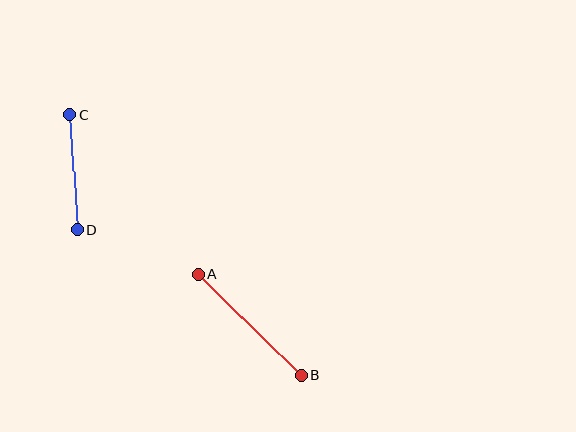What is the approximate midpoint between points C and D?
The midpoint is at approximately (73, 173) pixels.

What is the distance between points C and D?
The distance is approximately 115 pixels.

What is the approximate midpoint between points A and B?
The midpoint is at approximately (249, 325) pixels.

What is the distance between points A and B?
The distance is approximately 144 pixels.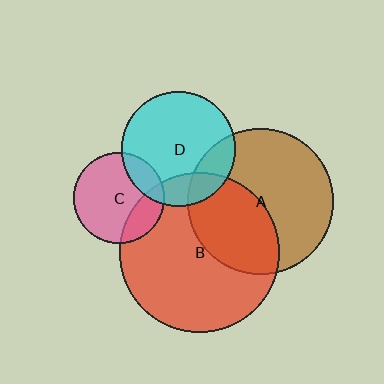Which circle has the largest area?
Circle B (red).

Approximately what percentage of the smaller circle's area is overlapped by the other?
Approximately 20%.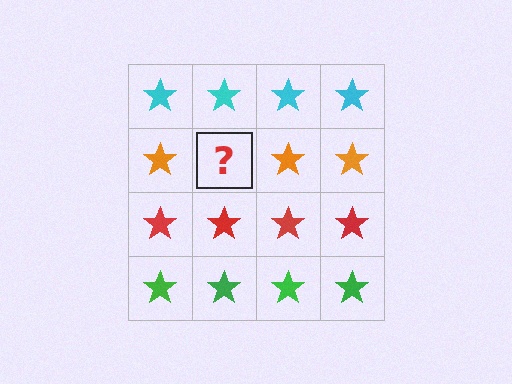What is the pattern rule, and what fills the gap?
The rule is that each row has a consistent color. The gap should be filled with an orange star.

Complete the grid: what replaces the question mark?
The question mark should be replaced with an orange star.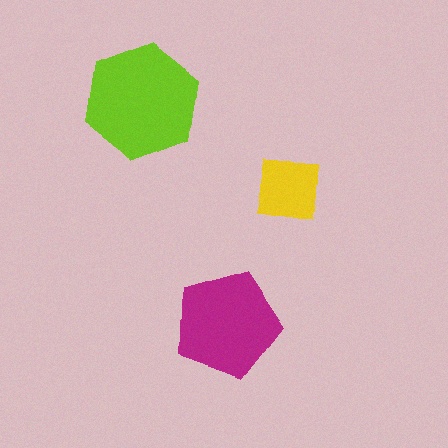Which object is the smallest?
The yellow square.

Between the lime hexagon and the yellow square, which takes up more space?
The lime hexagon.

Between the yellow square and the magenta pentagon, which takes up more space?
The magenta pentagon.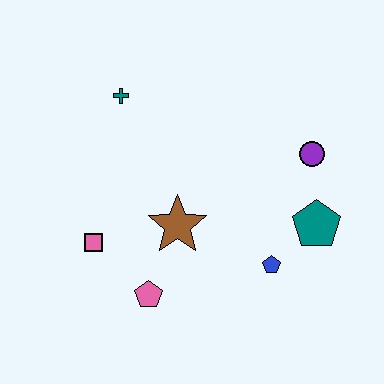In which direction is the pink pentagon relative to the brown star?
The pink pentagon is below the brown star.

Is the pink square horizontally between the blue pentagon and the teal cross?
No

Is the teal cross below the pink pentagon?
No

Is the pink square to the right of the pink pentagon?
No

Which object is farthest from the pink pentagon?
The purple circle is farthest from the pink pentagon.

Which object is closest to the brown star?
The pink pentagon is closest to the brown star.